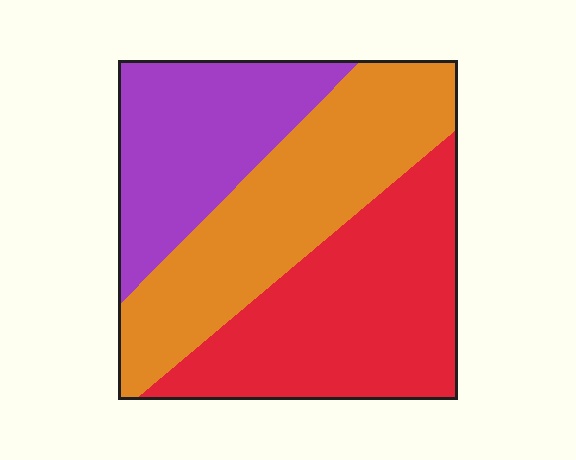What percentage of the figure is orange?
Orange covers 36% of the figure.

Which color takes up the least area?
Purple, at roughly 25%.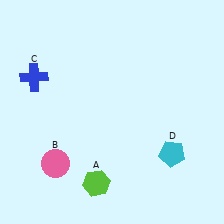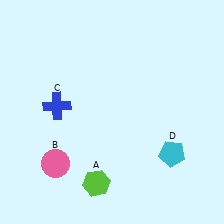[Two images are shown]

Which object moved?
The blue cross (C) moved down.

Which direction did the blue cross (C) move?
The blue cross (C) moved down.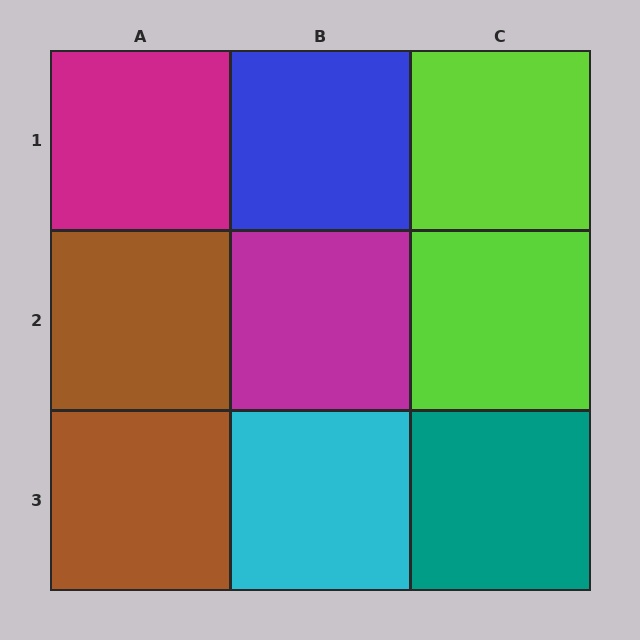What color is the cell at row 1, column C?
Lime.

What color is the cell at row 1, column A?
Magenta.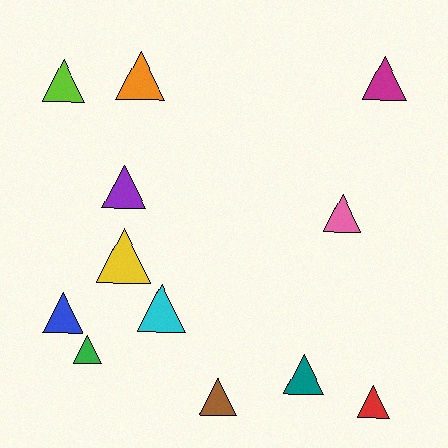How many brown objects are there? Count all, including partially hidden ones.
There is 1 brown object.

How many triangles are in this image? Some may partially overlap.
There are 12 triangles.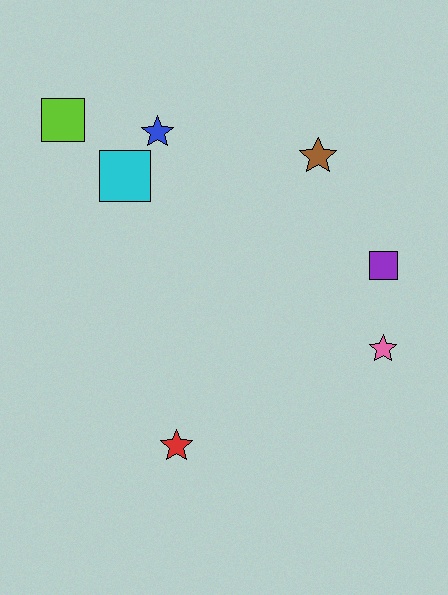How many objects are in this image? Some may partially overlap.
There are 7 objects.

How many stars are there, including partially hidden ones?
There are 4 stars.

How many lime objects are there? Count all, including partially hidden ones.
There is 1 lime object.